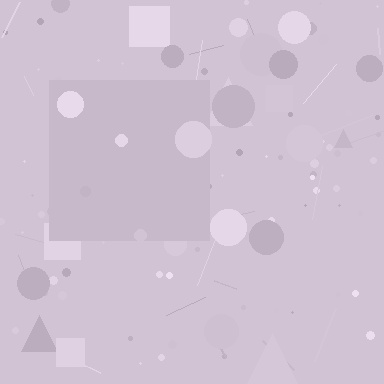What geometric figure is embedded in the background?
A square is embedded in the background.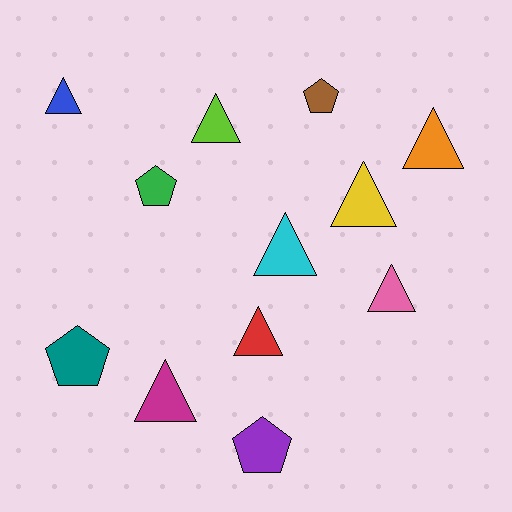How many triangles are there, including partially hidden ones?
There are 8 triangles.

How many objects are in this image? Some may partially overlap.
There are 12 objects.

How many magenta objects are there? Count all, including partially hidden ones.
There is 1 magenta object.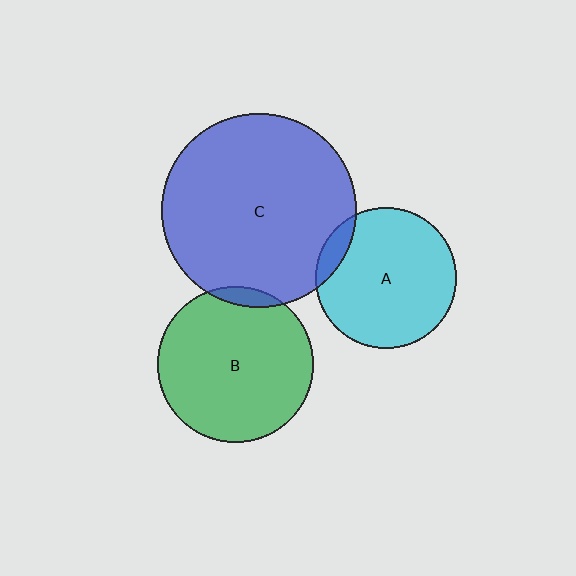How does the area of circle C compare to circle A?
Approximately 1.9 times.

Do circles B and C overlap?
Yes.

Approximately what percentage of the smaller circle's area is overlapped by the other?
Approximately 5%.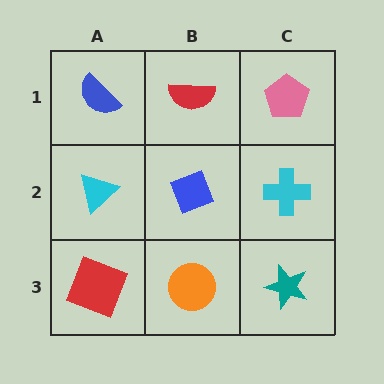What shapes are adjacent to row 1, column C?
A cyan cross (row 2, column C), a red semicircle (row 1, column B).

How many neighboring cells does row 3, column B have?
3.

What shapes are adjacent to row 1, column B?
A blue diamond (row 2, column B), a blue semicircle (row 1, column A), a pink pentagon (row 1, column C).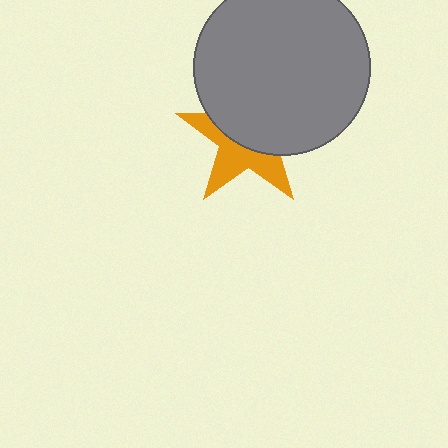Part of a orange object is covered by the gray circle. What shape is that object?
It is a star.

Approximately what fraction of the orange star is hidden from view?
Roughly 56% of the orange star is hidden behind the gray circle.